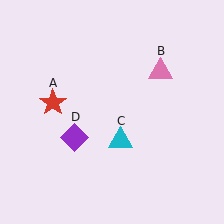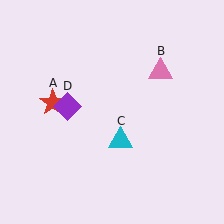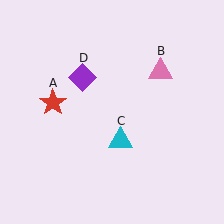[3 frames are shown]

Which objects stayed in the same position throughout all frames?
Red star (object A) and pink triangle (object B) and cyan triangle (object C) remained stationary.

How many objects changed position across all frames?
1 object changed position: purple diamond (object D).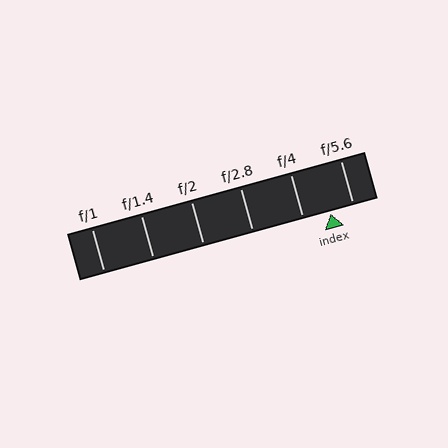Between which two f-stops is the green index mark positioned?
The index mark is between f/4 and f/5.6.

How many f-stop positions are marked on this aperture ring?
There are 6 f-stop positions marked.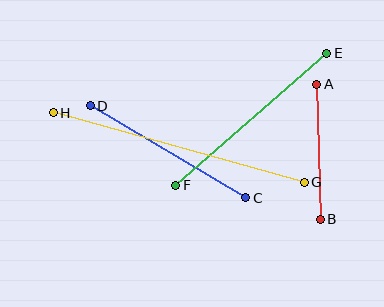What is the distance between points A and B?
The distance is approximately 135 pixels.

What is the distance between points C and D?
The distance is approximately 180 pixels.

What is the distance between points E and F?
The distance is approximately 201 pixels.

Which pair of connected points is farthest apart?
Points G and H are farthest apart.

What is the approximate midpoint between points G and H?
The midpoint is at approximately (179, 148) pixels.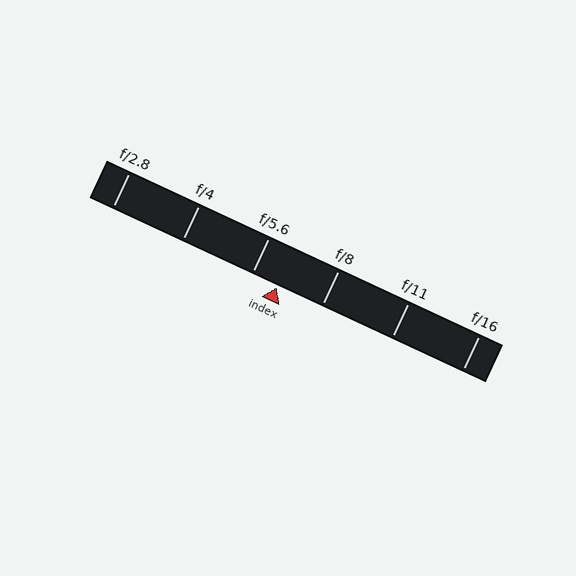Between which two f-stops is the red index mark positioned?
The index mark is between f/5.6 and f/8.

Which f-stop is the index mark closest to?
The index mark is closest to f/5.6.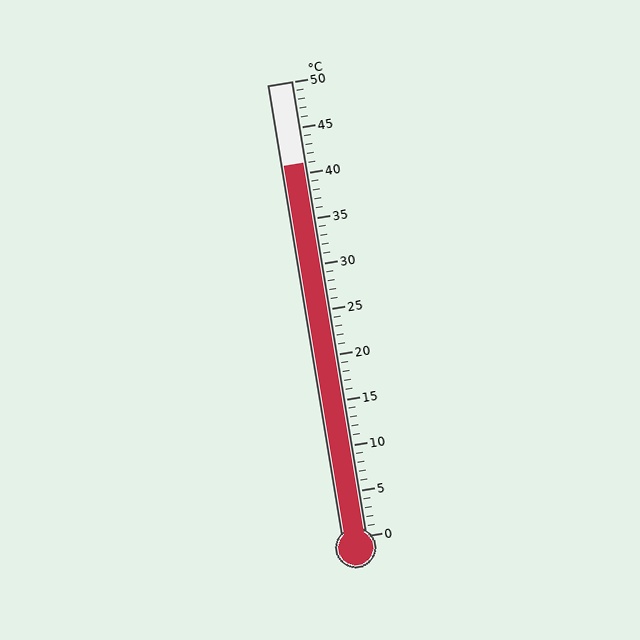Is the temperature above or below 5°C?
The temperature is above 5°C.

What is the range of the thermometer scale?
The thermometer scale ranges from 0°C to 50°C.